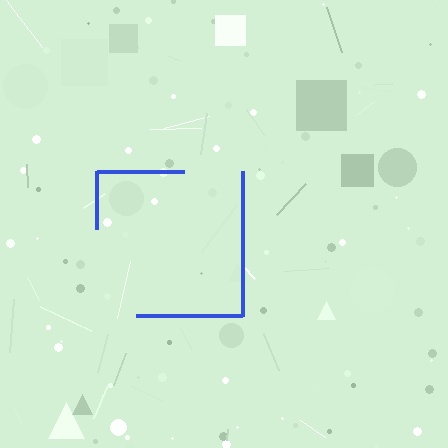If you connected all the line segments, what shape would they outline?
They would outline a square.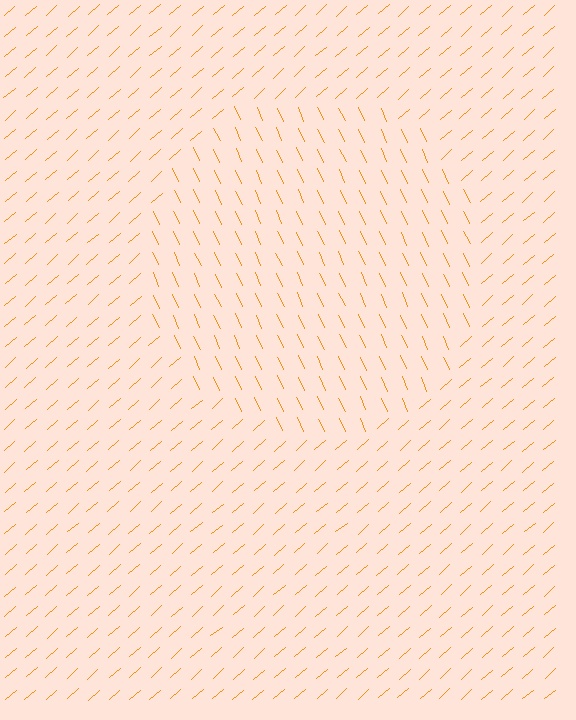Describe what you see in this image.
The image is filled with small orange line segments. A circle region in the image has lines oriented differently from the surrounding lines, creating a visible texture boundary.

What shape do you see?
I see a circle.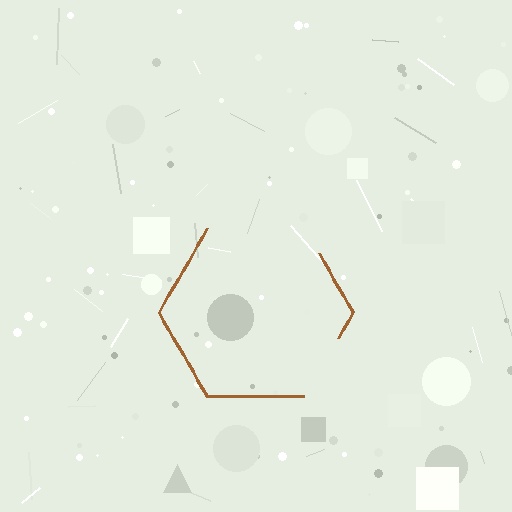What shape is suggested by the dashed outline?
The dashed outline suggests a hexagon.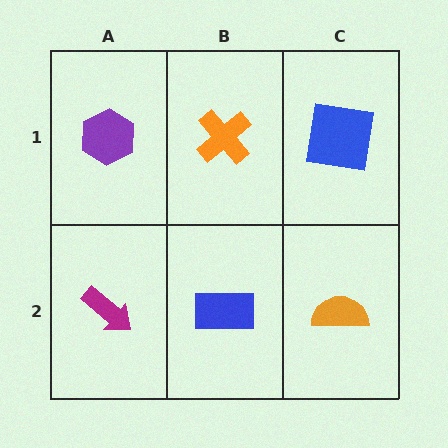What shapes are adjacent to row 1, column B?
A blue rectangle (row 2, column B), a purple hexagon (row 1, column A), a blue square (row 1, column C).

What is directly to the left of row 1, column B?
A purple hexagon.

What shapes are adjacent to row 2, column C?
A blue square (row 1, column C), a blue rectangle (row 2, column B).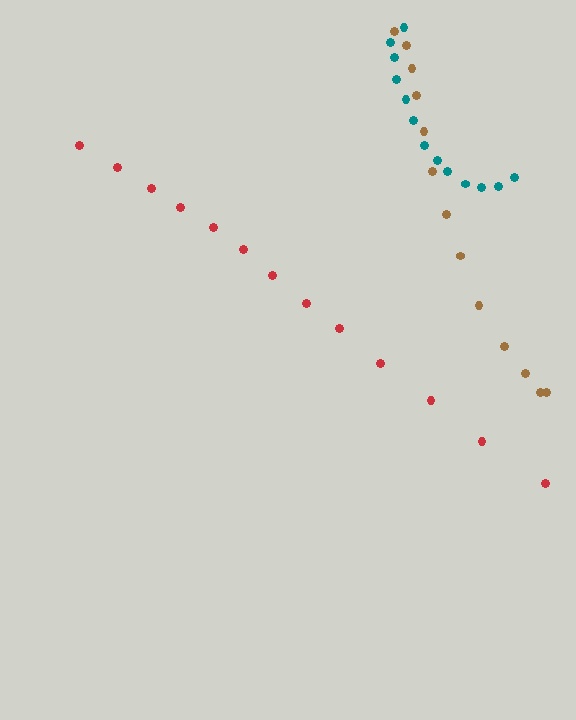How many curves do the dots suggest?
There are 3 distinct paths.